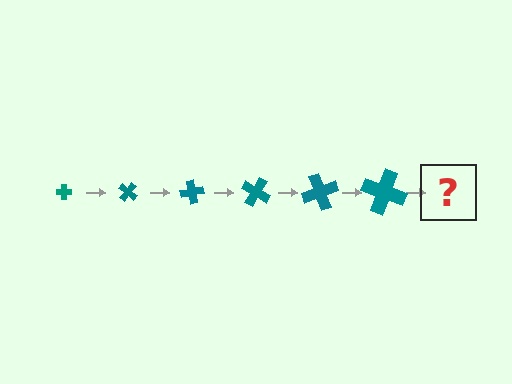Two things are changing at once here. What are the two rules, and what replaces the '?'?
The two rules are that the cross grows larger each step and it rotates 40 degrees each step. The '?' should be a cross, larger than the previous one and rotated 240 degrees from the start.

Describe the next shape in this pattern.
It should be a cross, larger than the previous one and rotated 240 degrees from the start.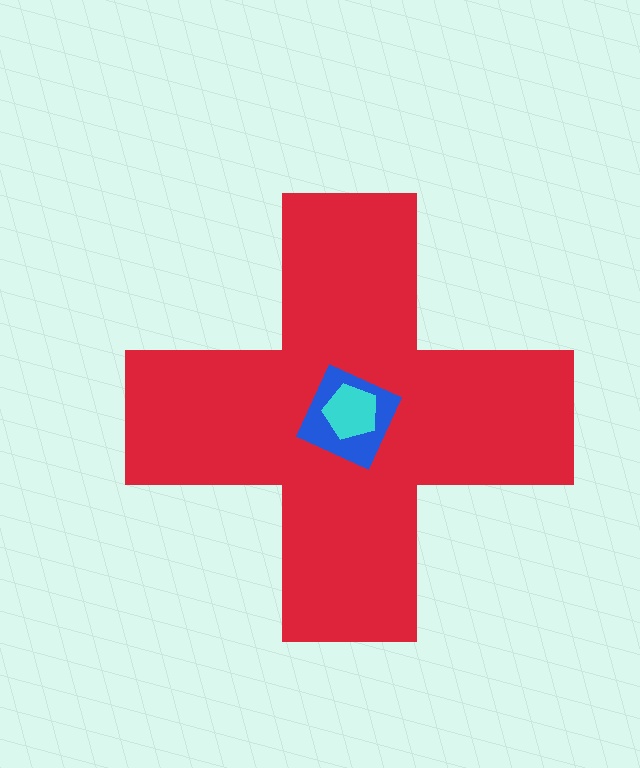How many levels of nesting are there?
3.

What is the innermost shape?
The cyan pentagon.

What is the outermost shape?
The red cross.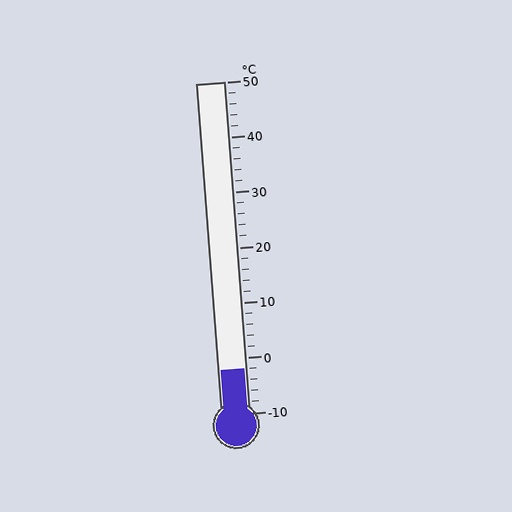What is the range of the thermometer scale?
The thermometer scale ranges from -10°C to 50°C.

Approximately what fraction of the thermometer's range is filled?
The thermometer is filled to approximately 15% of its range.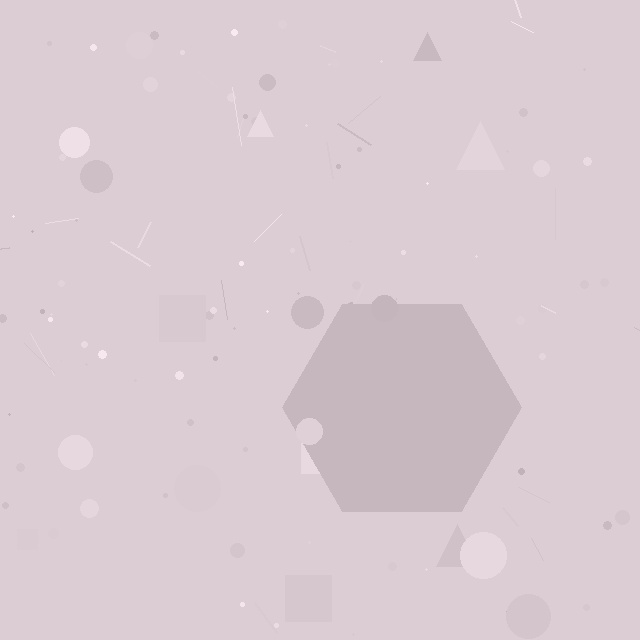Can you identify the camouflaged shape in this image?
The camouflaged shape is a hexagon.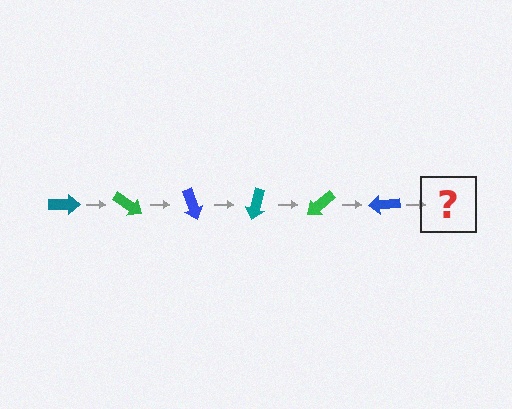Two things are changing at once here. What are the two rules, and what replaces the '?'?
The two rules are that it rotates 35 degrees each step and the color cycles through teal, green, and blue. The '?' should be a teal arrow, rotated 210 degrees from the start.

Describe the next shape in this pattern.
It should be a teal arrow, rotated 210 degrees from the start.